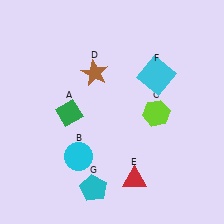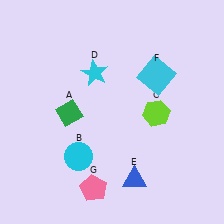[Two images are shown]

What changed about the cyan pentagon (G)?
In Image 1, G is cyan. In Image 2, it changed to pink.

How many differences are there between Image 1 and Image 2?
There are 3 differences between the two images.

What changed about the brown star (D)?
In Image 1, D is brown. In Image 2, it changed to cyan.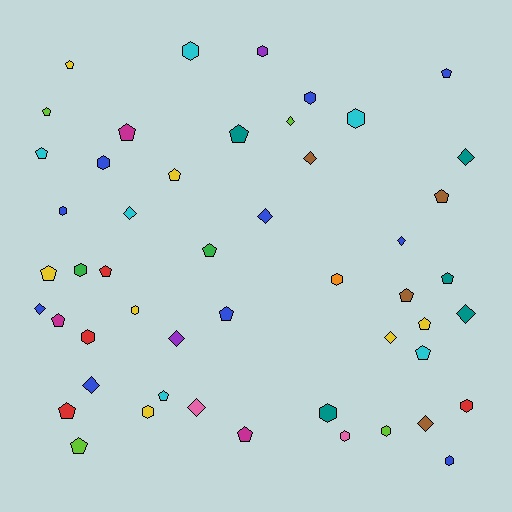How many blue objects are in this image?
There are 10 blue objects.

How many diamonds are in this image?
There are 13 diamonds.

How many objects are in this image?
There are 50 objects.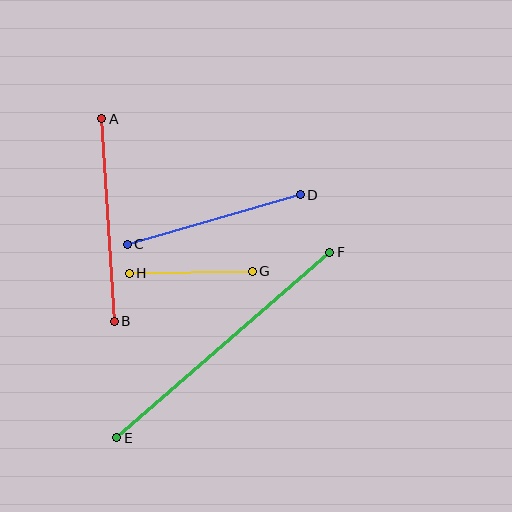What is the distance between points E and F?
The distance is approximately 283 pixels.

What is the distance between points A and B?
The distance is approximately 203 pixels.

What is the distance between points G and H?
The distance is approximately 123 pixels.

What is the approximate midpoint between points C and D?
The midpoint is at approximately (214, 219) pixels.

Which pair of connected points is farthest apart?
Points E and F are farthest apart.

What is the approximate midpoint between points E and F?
The midpoint is at approximately (223, 345) pixels.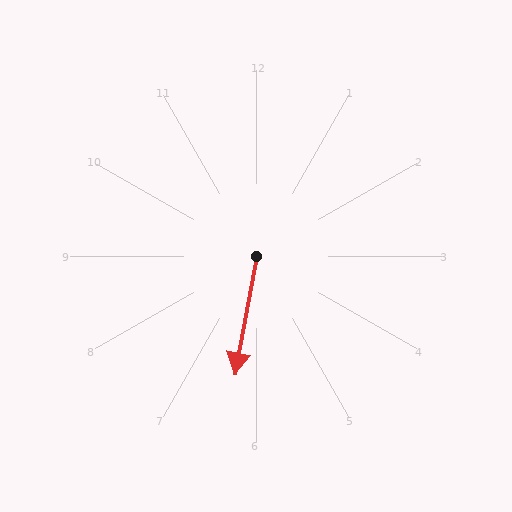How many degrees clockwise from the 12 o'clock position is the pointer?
Approximately 190 degrees.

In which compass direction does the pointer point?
South.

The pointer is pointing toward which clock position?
Roughly 6 o'clock.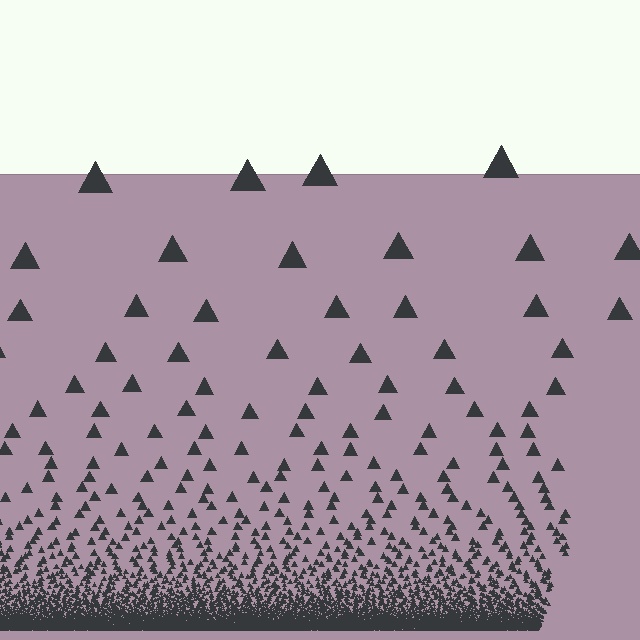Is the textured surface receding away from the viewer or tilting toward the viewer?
The surface appears to tilt toward the viewer. Texture elements get larger and sparser toward the top.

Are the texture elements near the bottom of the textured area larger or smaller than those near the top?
Smaller. The gradient is inverted — elements near the bottom are smaller and denser.